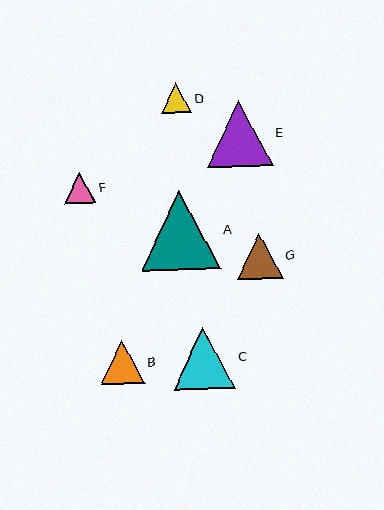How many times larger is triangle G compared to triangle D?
Triangle G is approximately 1.5 times the size of triangle D.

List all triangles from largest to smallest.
From largest to smallest: A, E, C, G, B, F, D.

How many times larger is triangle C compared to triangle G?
Triangle C is approximately 1.3 times the size of triangle G.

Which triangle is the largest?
Triangle A is the largest with a size of approximately 80 pixels.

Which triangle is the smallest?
Triangle D is the smallest with a size of approximately 30 pixels.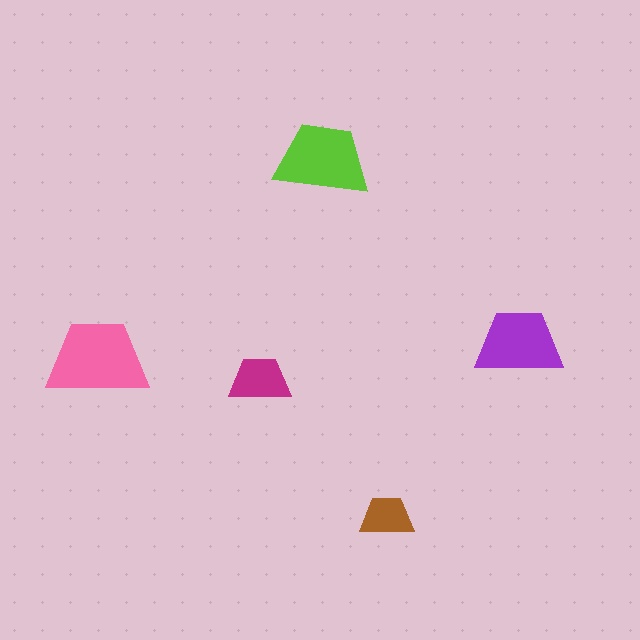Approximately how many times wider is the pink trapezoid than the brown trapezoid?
About 2 times wider.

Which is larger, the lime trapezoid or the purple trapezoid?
The lime one.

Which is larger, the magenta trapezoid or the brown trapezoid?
The magenta one.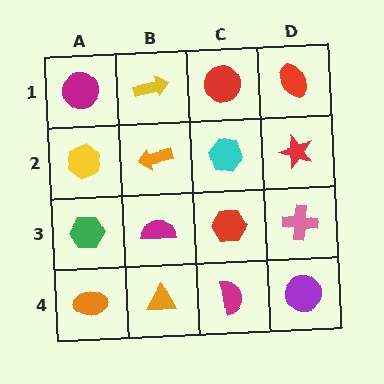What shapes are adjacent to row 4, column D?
A pink cross (row 3, column D), a magenta semicircle (row 4, column C).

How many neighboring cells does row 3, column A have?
3.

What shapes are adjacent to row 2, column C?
A red circle (row 1, column C), a red hexagon (row 3, column C), an orange arrow (row 2, column B), a red star (row 2, column D).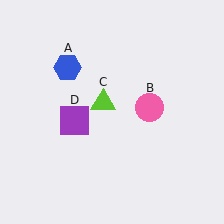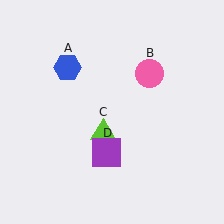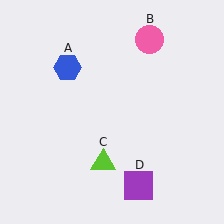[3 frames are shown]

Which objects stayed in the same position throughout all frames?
Blue hexagon (object A) remained stationary.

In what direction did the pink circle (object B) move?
The pink circle (object B) moved up.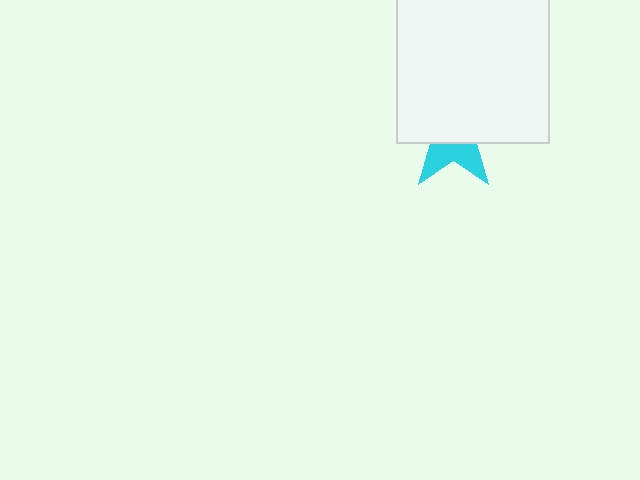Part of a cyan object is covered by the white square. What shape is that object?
It is a star.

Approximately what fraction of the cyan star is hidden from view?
Roughly 63% of the cyan star is hidden behind the white square.